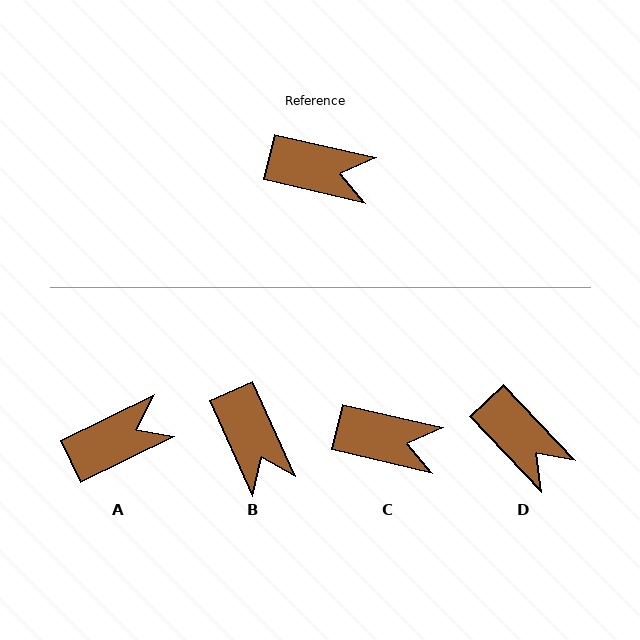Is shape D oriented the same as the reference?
No, it is off by about 34 degrees.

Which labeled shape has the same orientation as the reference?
C.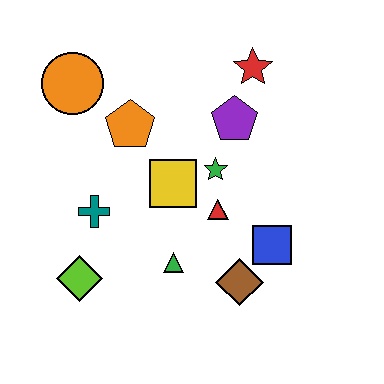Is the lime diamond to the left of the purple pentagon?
Yes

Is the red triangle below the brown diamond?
No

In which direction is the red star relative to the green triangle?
The red star is above the green triangle.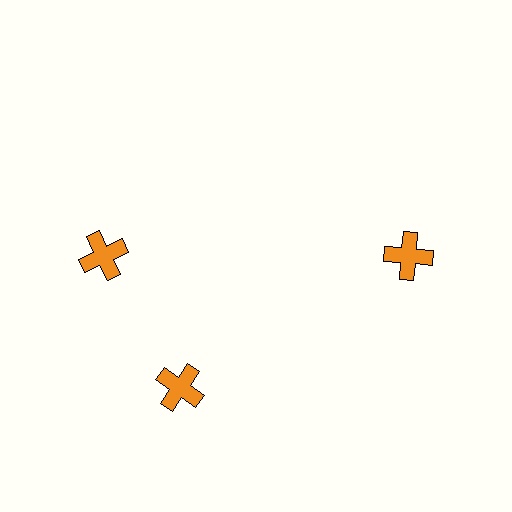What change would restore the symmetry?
The symmetry would be restored by rotating it back into even spacing with its neighbors so that all 3 crosses sit at equal angles and equal distance from the center.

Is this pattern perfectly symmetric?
No. The 3 orange crosses are arranged in a ring, but one element near the 11 o'clock position is rotated out of alignment along the ring, breaking the 3-fold rotational symmetry.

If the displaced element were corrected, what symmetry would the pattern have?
It would have 3-fold rotational symmetry — the pattern would map onto itself every 120 degrees.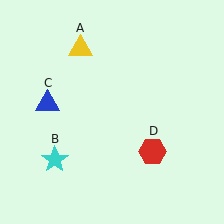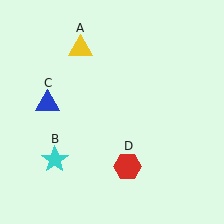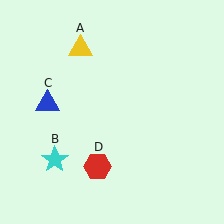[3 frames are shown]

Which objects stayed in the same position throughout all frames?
Yellow triangle (object A) and cyan star (object B) and blue triangle (object C) remained stationary.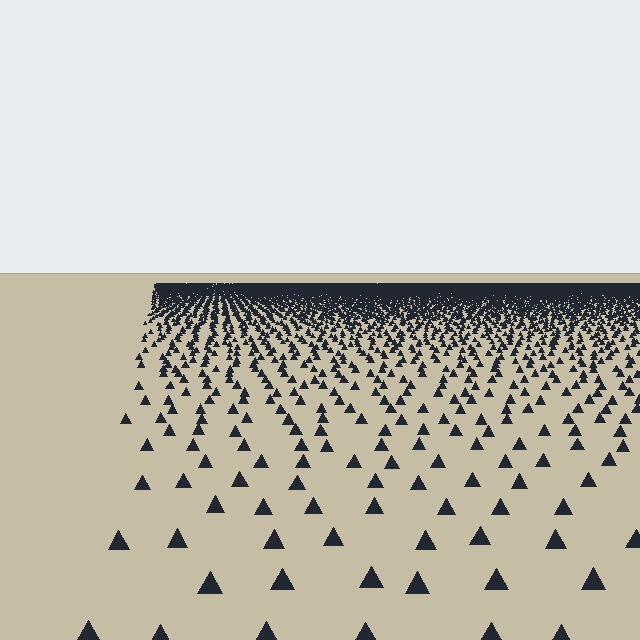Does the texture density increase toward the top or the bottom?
Density increases toward the top.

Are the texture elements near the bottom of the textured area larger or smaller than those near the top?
Larger. Near the bottom, elements are closer to the viewer and appear at a bigger on-screen size.